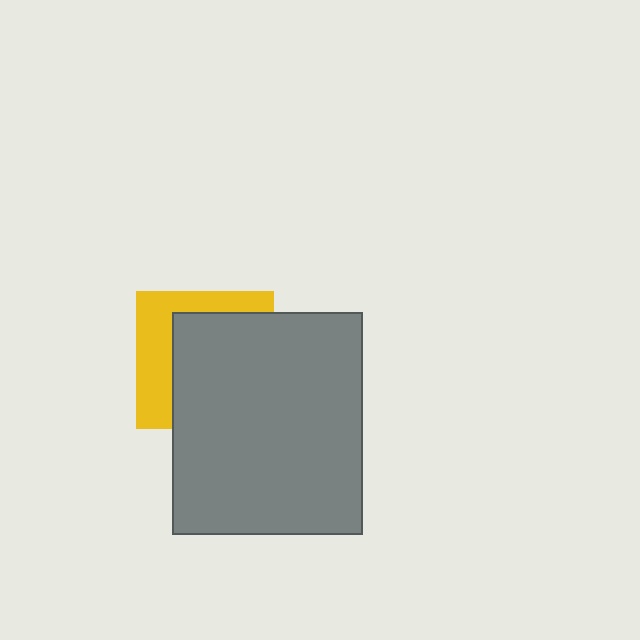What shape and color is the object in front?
The object in front is a gray rectangle.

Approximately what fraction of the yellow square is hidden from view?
Roughly 63% of the yellow square is hidden behind the gray rectangle.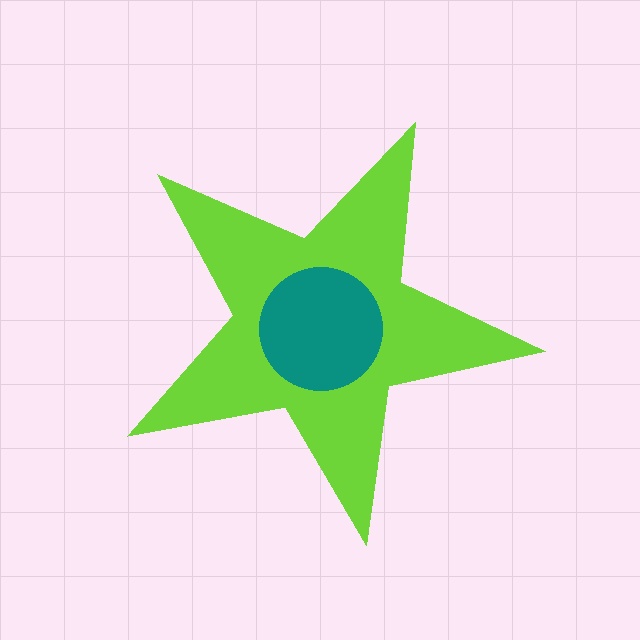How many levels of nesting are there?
2.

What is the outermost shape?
The lime star.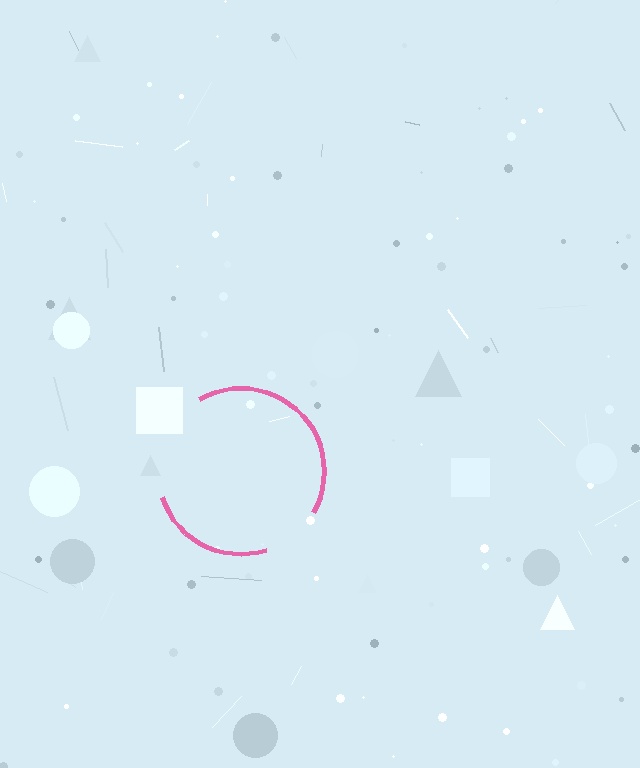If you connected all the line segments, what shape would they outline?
They would outline a circle.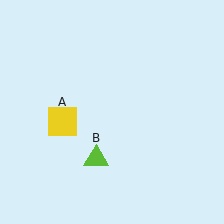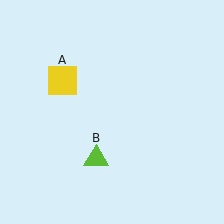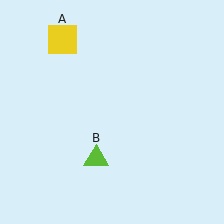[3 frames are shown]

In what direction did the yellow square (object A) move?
The yellow square (object A) moved up.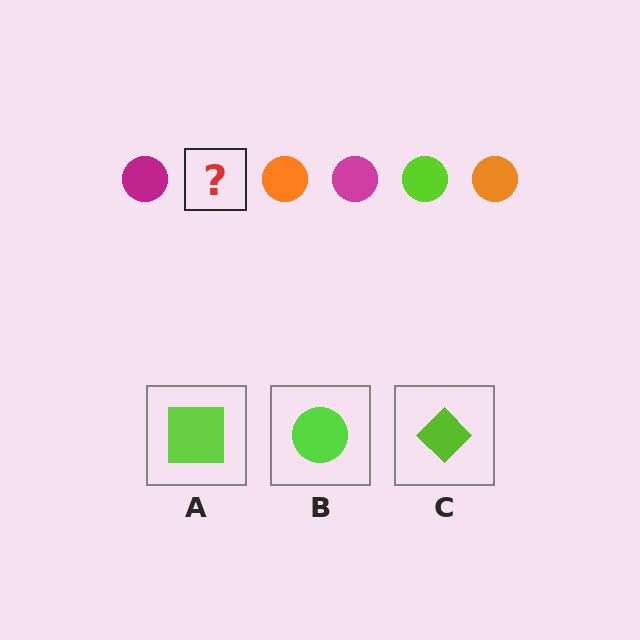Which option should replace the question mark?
Option B.